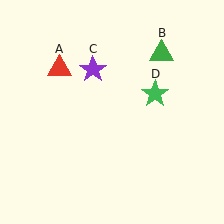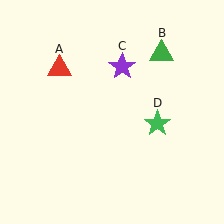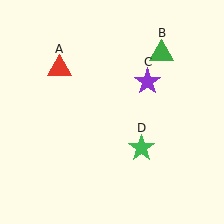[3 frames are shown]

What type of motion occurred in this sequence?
The purple star (object C), green star (object D) rotated clockwise around the center of the scene.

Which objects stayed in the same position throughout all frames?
Red triangle (object A) and green triangle (object B) remained stationary.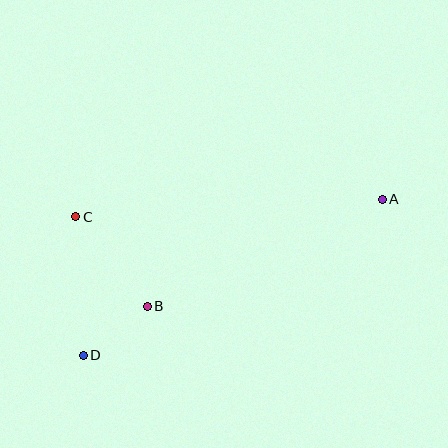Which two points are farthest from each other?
Points A and D are farthest from each other.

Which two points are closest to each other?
Points B and D are closest to each other.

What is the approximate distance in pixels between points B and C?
The distance between B and C is approximately 114 pixels.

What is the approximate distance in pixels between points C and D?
The distance between C and D is approximately 139 pixels.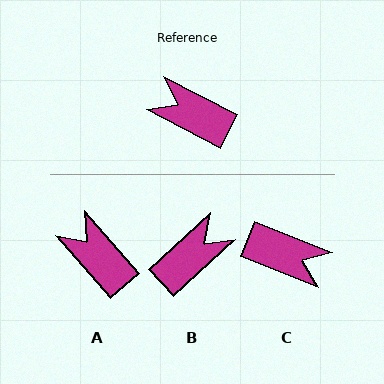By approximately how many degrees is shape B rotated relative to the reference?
Approximately 110 degrees clockwise.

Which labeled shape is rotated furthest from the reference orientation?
C, about 174 degrees away.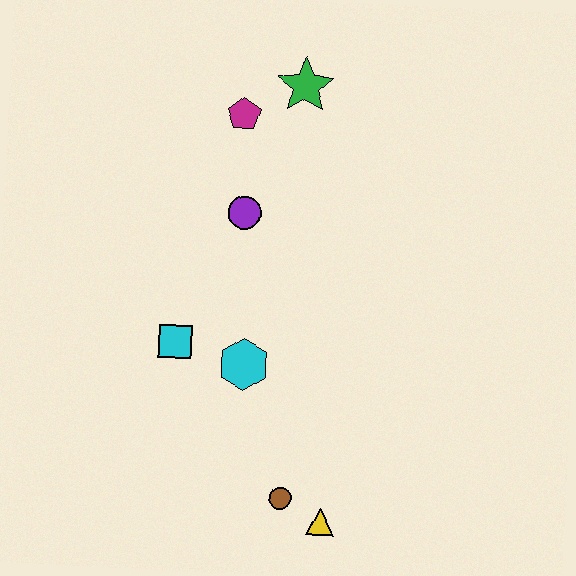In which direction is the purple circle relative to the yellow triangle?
The purple circle is above the yellow triangle.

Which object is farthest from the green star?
The yellow triangle is farthest from the green star.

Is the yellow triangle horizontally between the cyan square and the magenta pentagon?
No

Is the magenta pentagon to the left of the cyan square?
No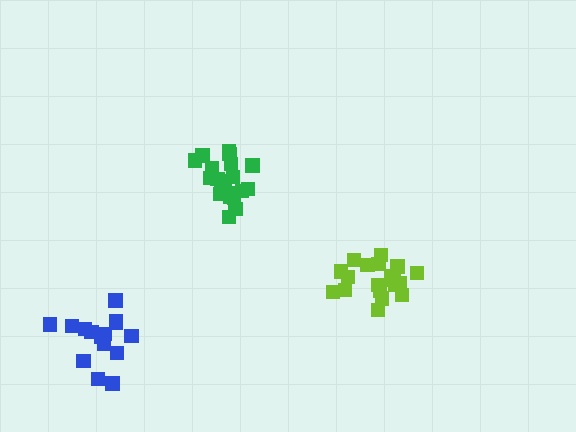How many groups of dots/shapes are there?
There are 3 groups.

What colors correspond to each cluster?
The clusters are colored: blue, lime, green.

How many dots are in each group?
Group 1: 16 dots, Group 2: 19 dots, Group 3: 20 dots (55 total).